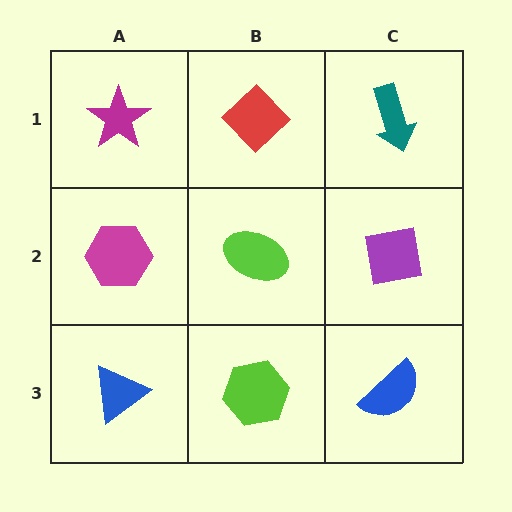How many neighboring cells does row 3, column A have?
2.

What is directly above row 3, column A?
A magenta hexagon.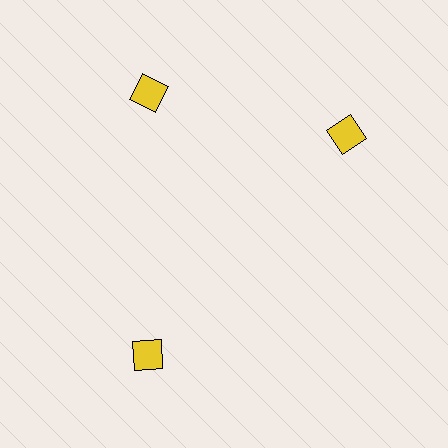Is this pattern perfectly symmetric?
No. The 3 yellow squares are arranged in a ring, but one element near the 3 o'clock position is rotated out of alignment along the ring, breaking the 3-fold rotational symmetry.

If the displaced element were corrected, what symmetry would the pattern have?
It would have 3-fold rotational symmetry — the pattern would map onto itself every 120 degrees.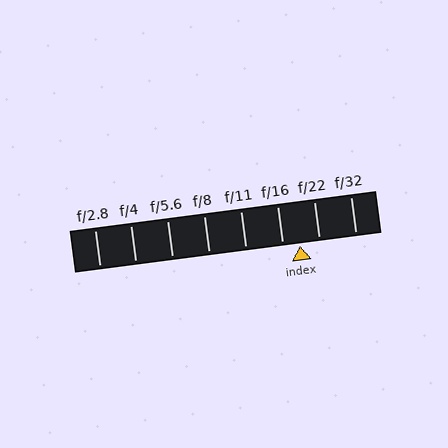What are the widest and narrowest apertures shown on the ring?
The widest aperture shown is f/2.8 and the narrowest is f/32.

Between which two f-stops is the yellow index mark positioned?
The index mark is between f/16 and f/22.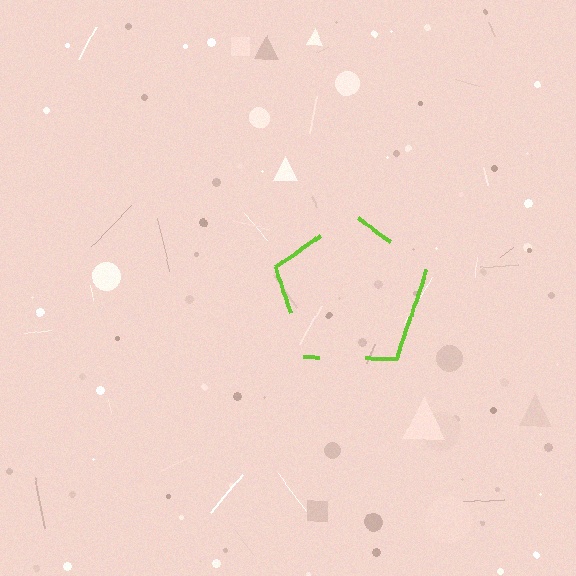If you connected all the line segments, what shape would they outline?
They would outline a pentagon.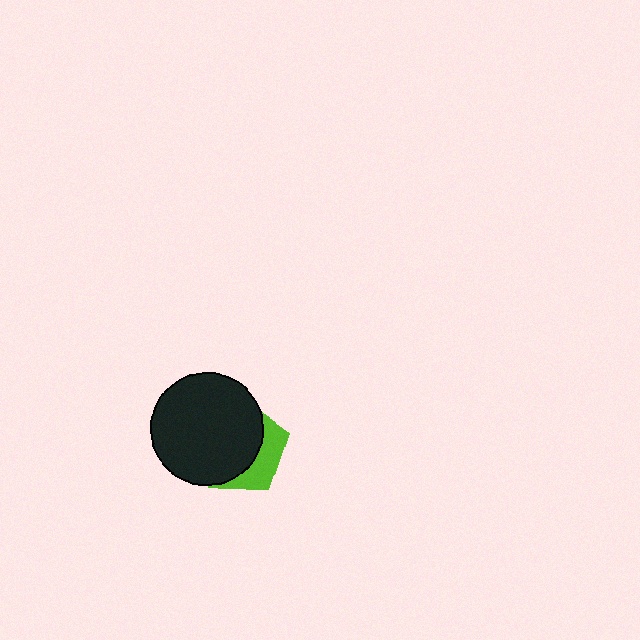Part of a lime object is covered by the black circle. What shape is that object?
It is a pentagon.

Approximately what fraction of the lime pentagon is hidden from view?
Roughly 68% of the lime pentagon is hidden behind the black circle.